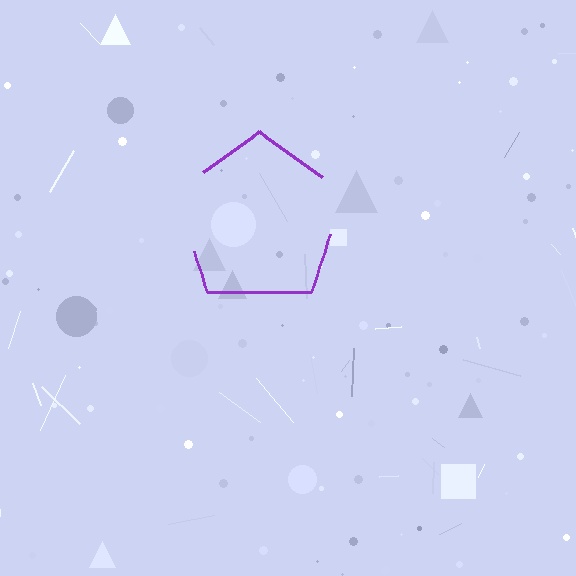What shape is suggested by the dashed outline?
The dashed outline suggests a pentagon.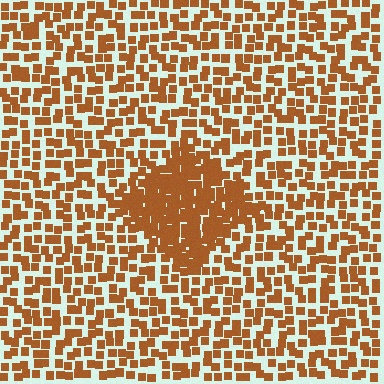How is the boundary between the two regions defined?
The boundary is defined by a change in element density (approximately 2.2x ratio). All elements are the same color, size, and shape.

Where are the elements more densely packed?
The elements are more densely packed inside the diamond boundary.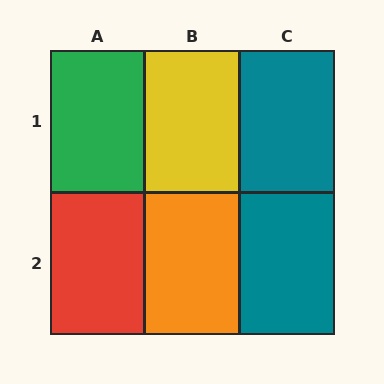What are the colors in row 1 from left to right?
Green, yellow, teal.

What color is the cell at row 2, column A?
Red.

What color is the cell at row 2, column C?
Teal.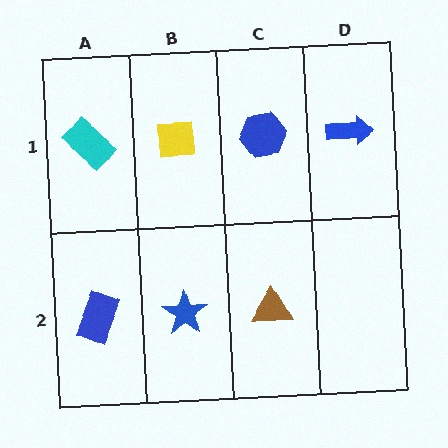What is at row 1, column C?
A blue hexagon.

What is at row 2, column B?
A blue star.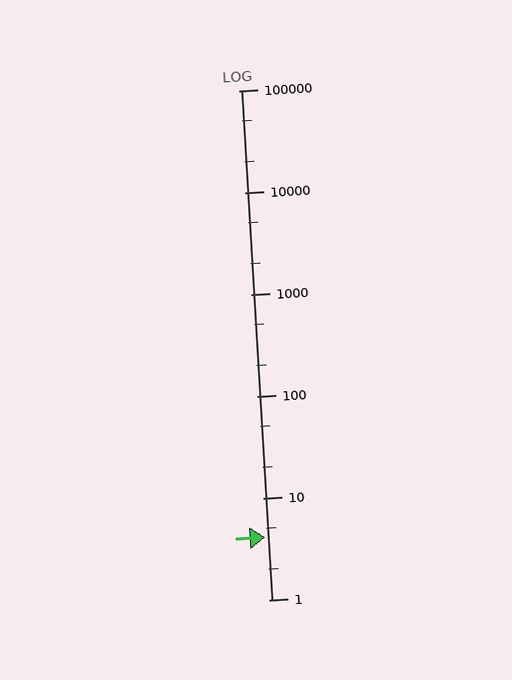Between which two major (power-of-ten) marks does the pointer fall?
The pointer is between 1 and 10.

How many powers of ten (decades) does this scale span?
The scale spans 5 decades, from 1 to 100000.